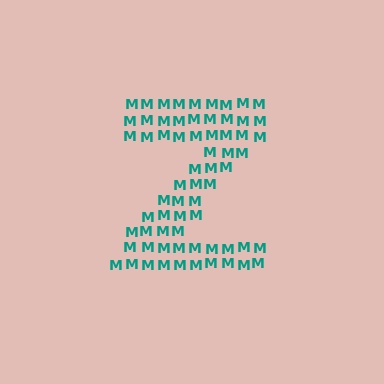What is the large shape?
The large shape is the letter Z.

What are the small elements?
The small elements are letter M's.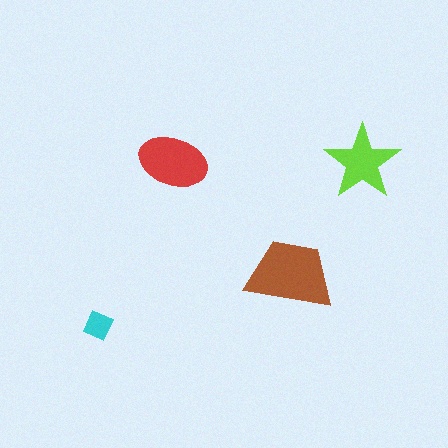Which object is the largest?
The brown trapezoid.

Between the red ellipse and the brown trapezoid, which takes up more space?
The brown trapezoid.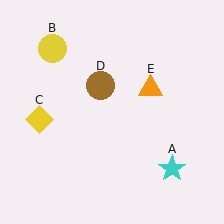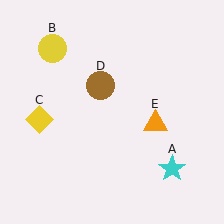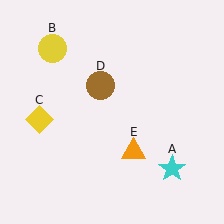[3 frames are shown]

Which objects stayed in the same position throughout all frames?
Cyan star (object A) and yellow circle (object B) and yellow diamond (object C) and brown circle (object D) remained stationary.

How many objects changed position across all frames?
1 object changed position: orange triangle (object E).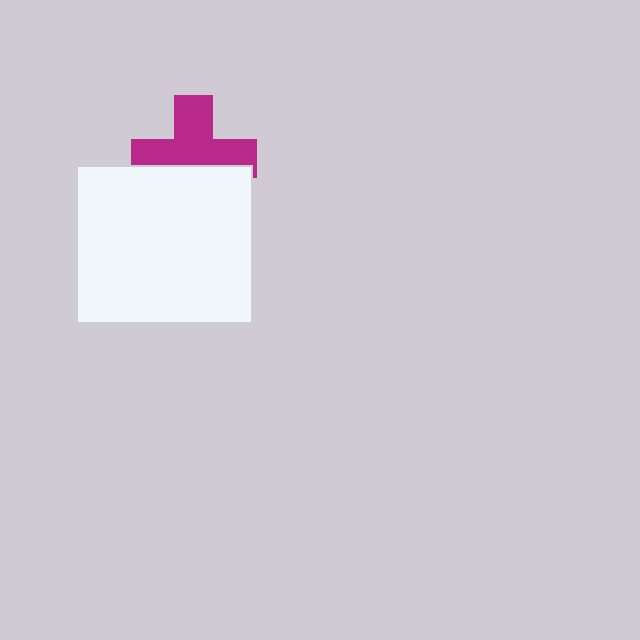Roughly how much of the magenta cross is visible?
About half of it is visible (roughly 61%).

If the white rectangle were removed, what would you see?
You would see the complete magenta cross.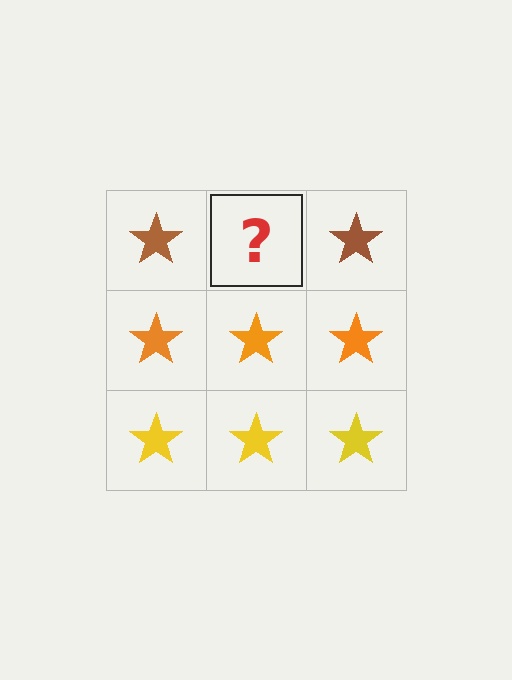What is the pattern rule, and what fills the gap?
The rule is that each row has a consistent color. The gap should be filled with a brown star.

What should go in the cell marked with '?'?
The missing cell should contain a brown star.